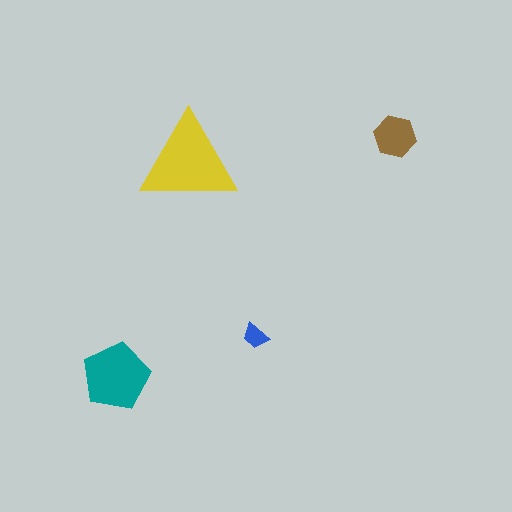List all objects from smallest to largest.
The blue trapezoid, the brown hexagon, the teal pentagon, the yellow triangle.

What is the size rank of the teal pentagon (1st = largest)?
2nd.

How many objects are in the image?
There are 4 objects in the image.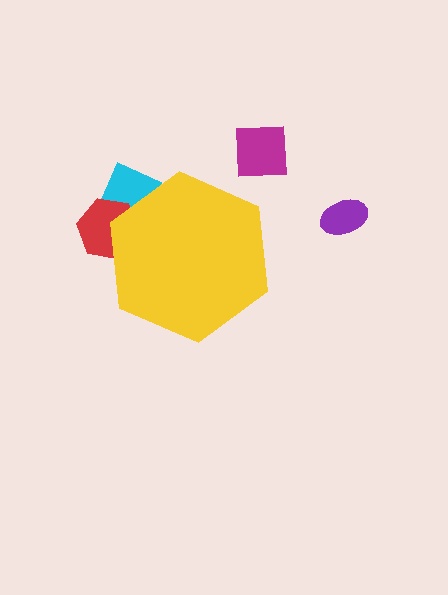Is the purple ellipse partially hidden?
No, the purple ellipse is fully visible.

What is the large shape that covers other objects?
A yellow hexagon.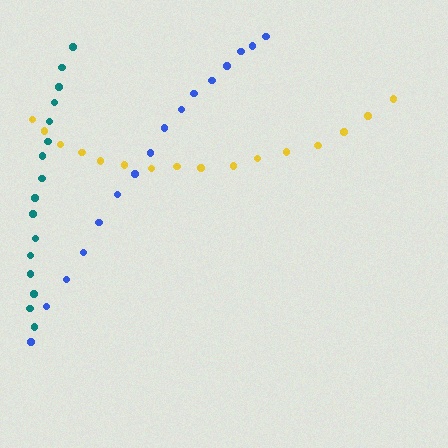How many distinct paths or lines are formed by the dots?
There are 3 distinct paths.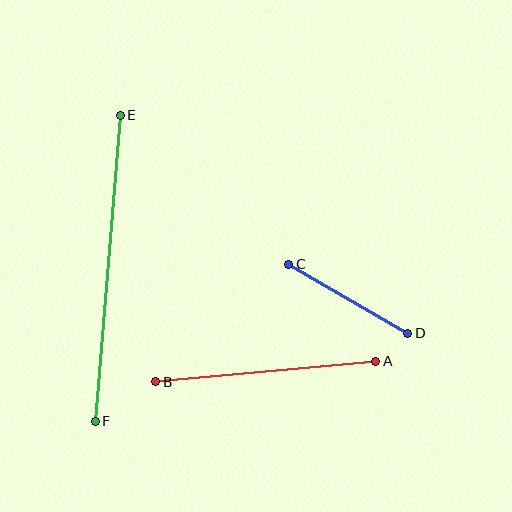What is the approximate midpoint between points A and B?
The midpoint is at approximately (266, 371) pixels.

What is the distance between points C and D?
The distance is approximately 137 pixels.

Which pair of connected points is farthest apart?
Points E and F are farthest apart.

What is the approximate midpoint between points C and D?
The midpoint is at approximately (348, 299) pixels.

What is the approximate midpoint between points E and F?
The midpoint is at approximately (108, 268) pixels.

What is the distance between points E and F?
The distance is approximately 307 pixels.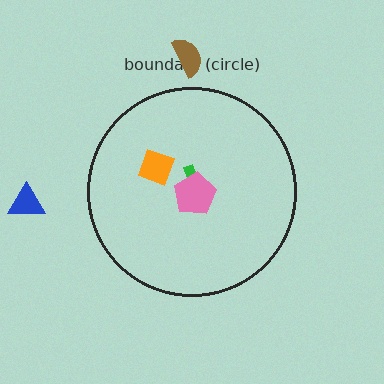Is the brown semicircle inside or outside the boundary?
Outside.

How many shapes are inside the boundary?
3 inside, 2 outside.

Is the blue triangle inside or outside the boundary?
Outside.